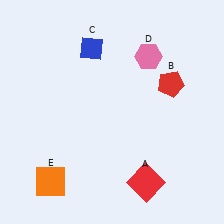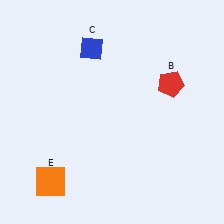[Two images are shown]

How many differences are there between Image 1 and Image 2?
There are 2 differences between the two images.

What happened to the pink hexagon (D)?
The pink hexagon (D) was removed in Image 2. It was in the top-right area of Image 1.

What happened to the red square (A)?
The red square (A) was removed in Image 2. It was in the bottom-right area of Image 1.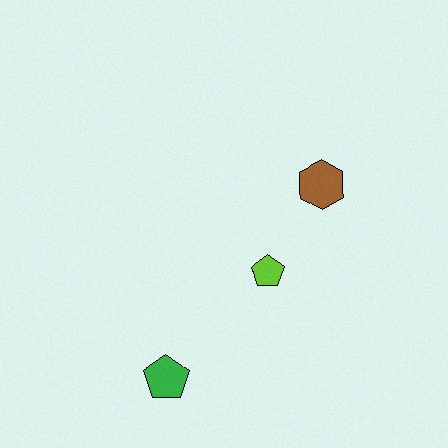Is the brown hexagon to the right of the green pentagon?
Yes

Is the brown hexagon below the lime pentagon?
No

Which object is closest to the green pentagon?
The lime pentagon is closest to the green pentagon.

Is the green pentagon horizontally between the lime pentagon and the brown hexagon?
No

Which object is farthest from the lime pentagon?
The green pentagon is farthest from the lime pentagon.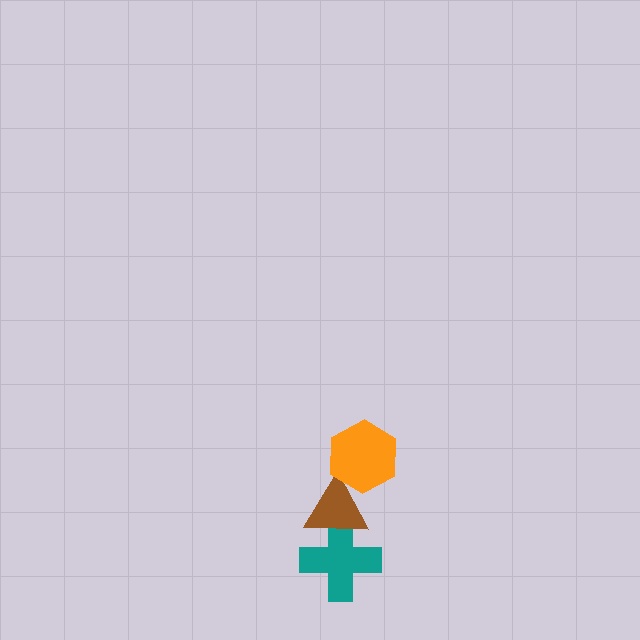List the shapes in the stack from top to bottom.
From top to bottom: the orange hexagon, the brown triangle, the teal cross.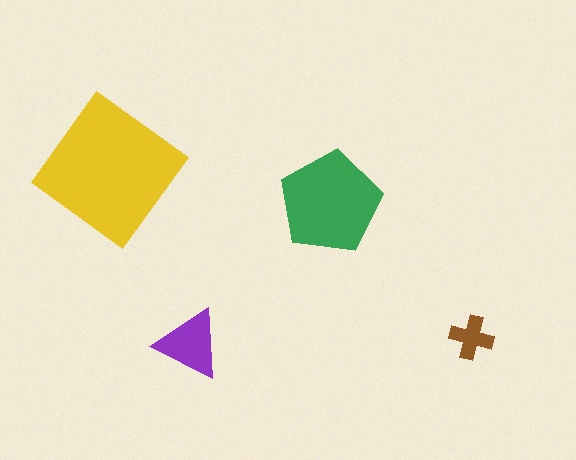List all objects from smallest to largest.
The brown cross, the purple triangle, the green pentagon, the yellow diamond.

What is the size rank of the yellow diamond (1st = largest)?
1st.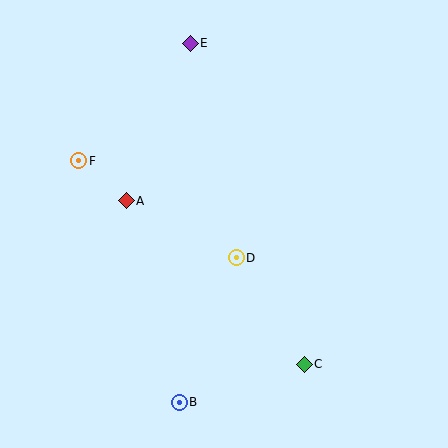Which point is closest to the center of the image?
Point D at (236, 258) is closest to the center.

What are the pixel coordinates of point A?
Point A is at (126, 201).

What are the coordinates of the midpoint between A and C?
The midpoint between A and C is at (215, 282).